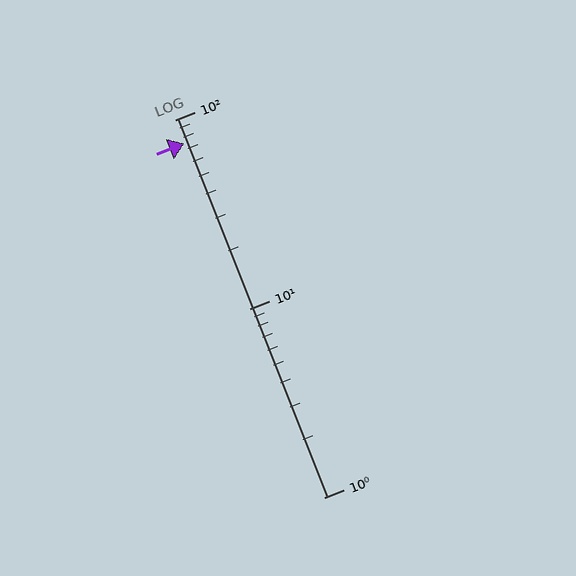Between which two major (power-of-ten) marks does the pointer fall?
The pointer is between 10 and 100.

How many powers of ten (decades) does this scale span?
The scale spans 2 decades, from 1 to 100.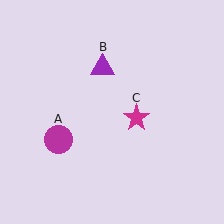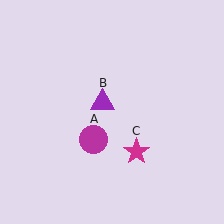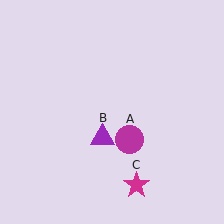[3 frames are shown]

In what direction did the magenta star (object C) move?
The magenta star (object C) moved down.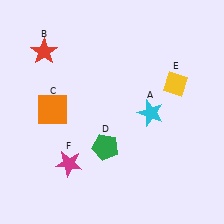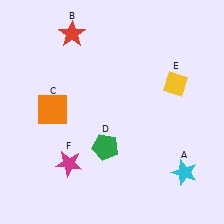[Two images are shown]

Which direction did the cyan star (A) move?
The cyan star (A) moved down.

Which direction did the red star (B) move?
The red star (B) moved right.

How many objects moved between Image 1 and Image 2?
2 objects moved between the two images.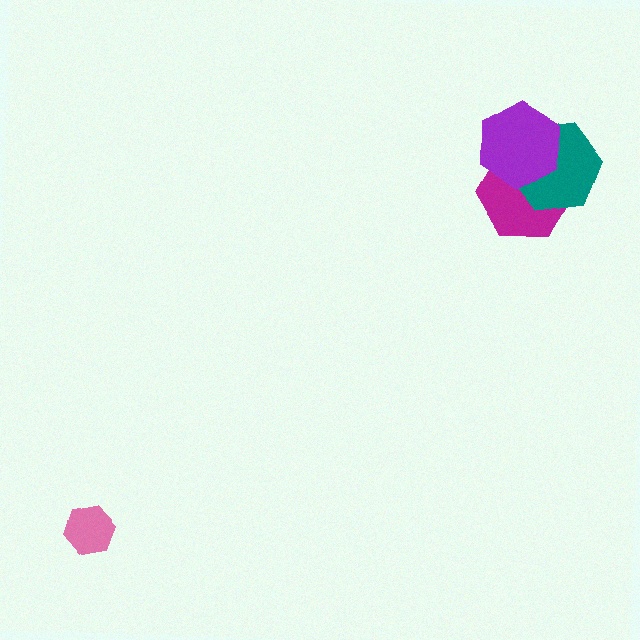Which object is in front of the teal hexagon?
The purple hexagon is in front of the teal hexagon.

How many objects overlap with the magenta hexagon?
2 objects overlap with the magenta hexagon.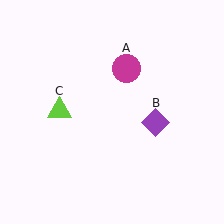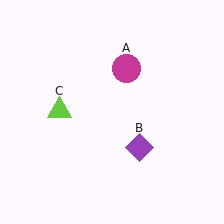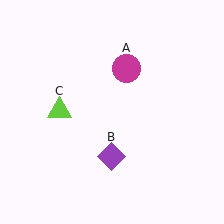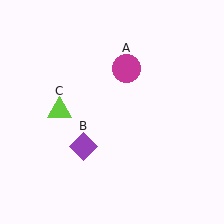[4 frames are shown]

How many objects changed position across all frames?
1 object changed position: purple diamond (object B).